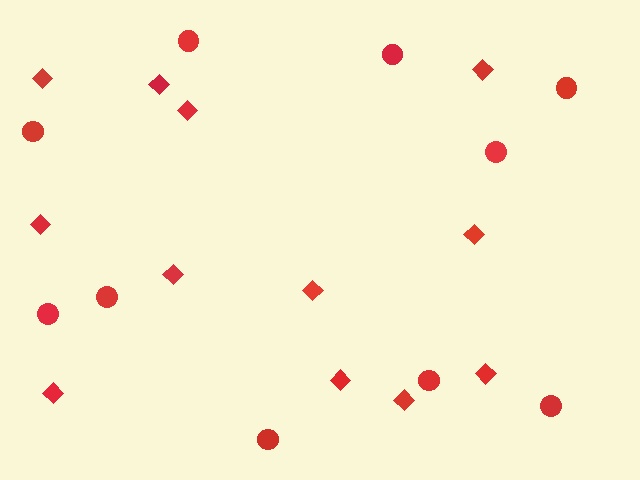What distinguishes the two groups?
There are 2 groups: one group of circles (10) and one group of diamonds (12).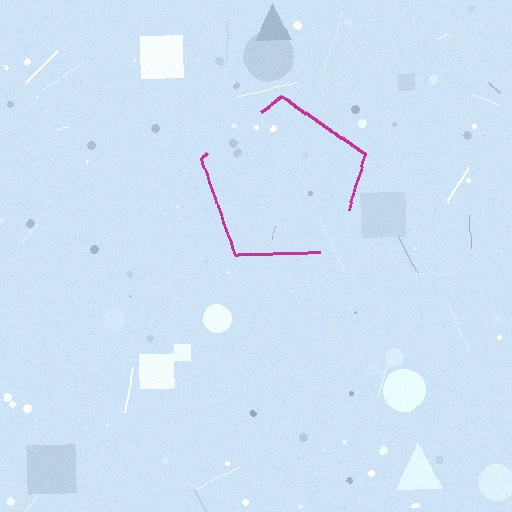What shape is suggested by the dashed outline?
The dashed outline suggests a pentagon.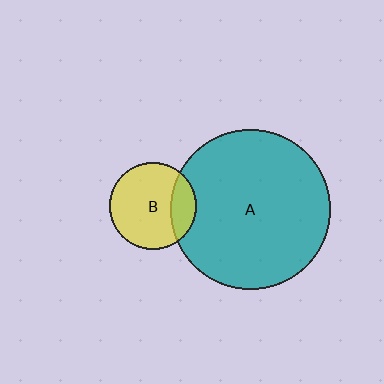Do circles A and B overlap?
Yes.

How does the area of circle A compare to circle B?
Approximately 3.4 times.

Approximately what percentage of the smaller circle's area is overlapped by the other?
Approximately 20%.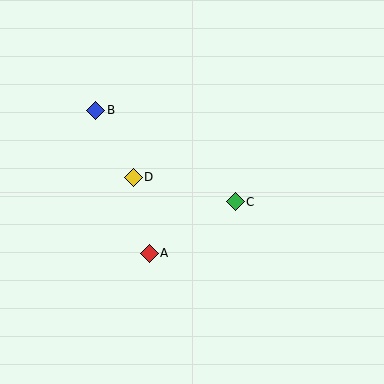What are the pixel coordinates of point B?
Point B is at (96, 110).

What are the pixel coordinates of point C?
Point C is at (235, 202).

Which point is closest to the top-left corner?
Point B is closest to the top-left corner.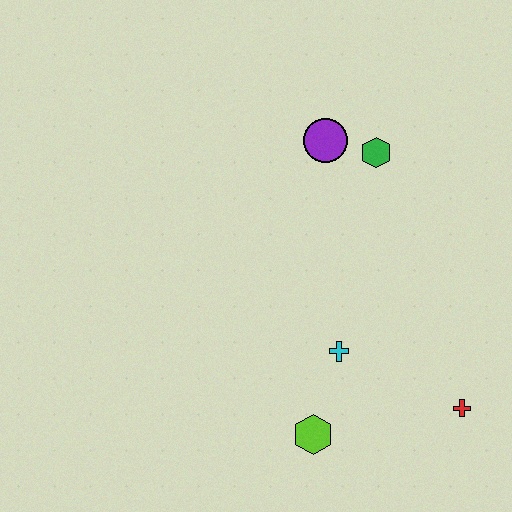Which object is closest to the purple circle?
The green hexagon is closest to the purple circle.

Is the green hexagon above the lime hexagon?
Yes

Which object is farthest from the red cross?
The purple circle is farthest from the red cross.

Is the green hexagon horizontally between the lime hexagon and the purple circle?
No